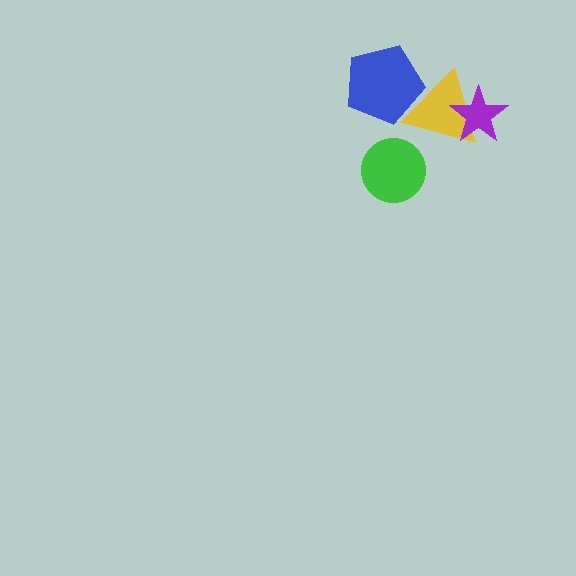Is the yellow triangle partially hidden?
Yes, it is partially covered by another shape.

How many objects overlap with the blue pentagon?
1 object overlaps with the blue pentagon.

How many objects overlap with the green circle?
0 objects overlap with the green circle.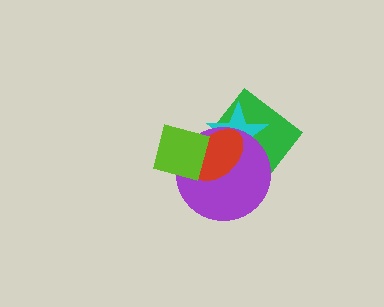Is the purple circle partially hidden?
Yes, it is partially covered by another shape.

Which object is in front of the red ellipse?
The lime diamond is in front of the red ellipse.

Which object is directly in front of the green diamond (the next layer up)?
The cyan star is directly in front of the green diamond.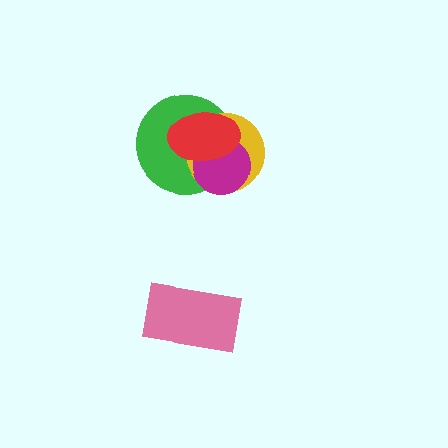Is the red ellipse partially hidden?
No, no other shape covers it.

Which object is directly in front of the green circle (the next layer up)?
The yellow circle is directly in front of the green circle.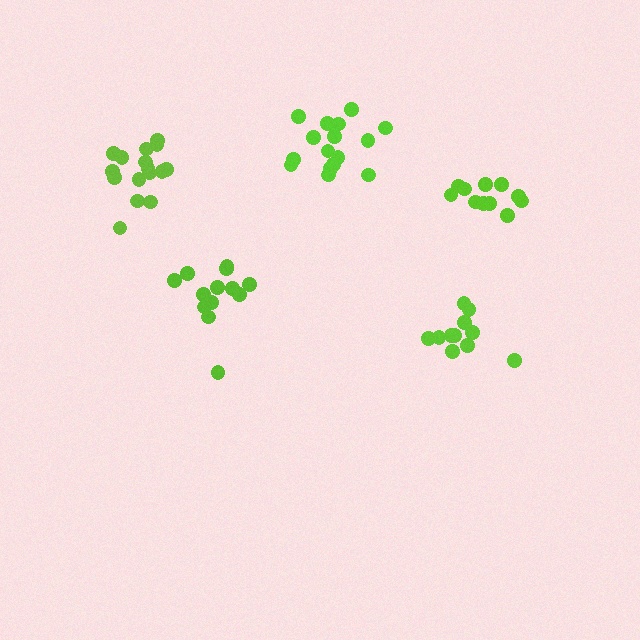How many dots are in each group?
Group 1: 11 dots, Group 2: 13 dots, Group 3: 16 dots, Group 4: 16 dots, Group 5: 11 dots (67 total).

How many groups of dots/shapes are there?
There are 5 groups.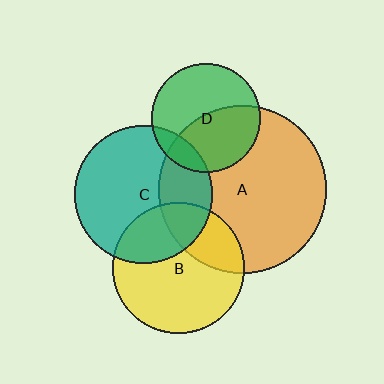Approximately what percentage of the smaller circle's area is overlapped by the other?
Approximately 25%.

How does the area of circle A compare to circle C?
Approximately 1.5 times.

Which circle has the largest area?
Circle A (orange).